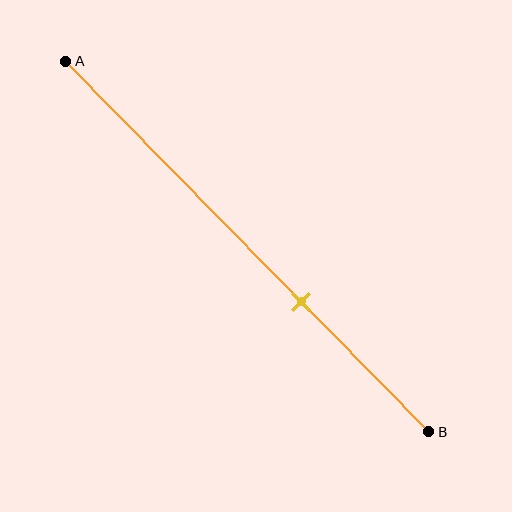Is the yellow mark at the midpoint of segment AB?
No, the mark is at about 65% from A, not at the 50% midpoint.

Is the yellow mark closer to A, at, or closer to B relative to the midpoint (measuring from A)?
The yellow mark is closer to point B than the midpoint of segment AB.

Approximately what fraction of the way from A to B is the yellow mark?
The yellow mark is approximately 65% of the way from A to B.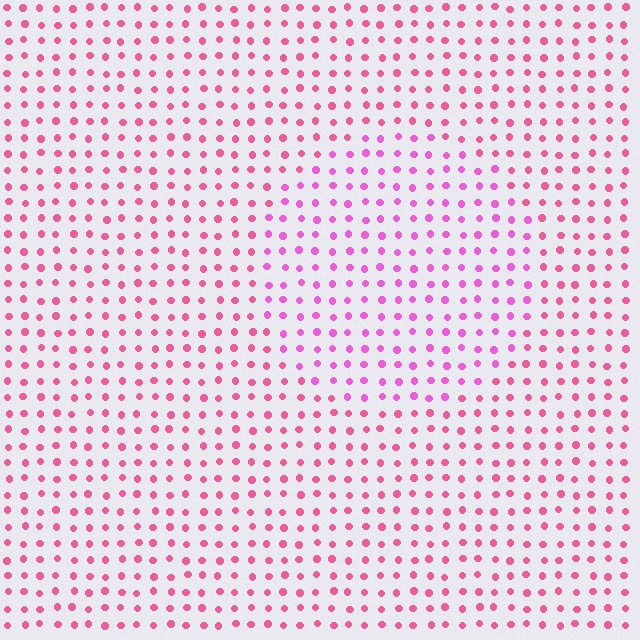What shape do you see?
I see a circle.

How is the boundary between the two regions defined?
The boundary is defined purely by a slight shift in hue (about 25 degrees). Spacing, size, and orientation are identical on both sides.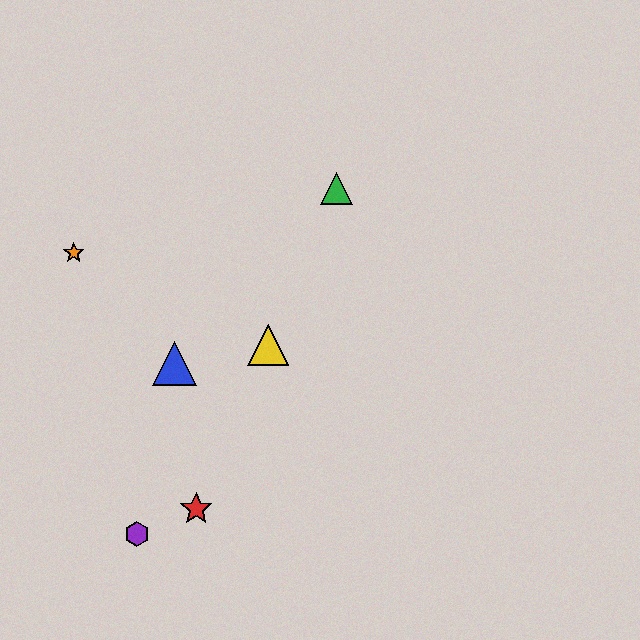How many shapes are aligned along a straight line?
3 shapes (the red star, the green triangle, the yellow triangle) are aligned along a straight line.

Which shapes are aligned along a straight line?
The red star, the green triangle, the yellow triangle are aligned along a straight line.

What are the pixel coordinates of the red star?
The red star is at (196, 509).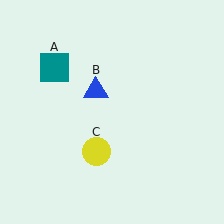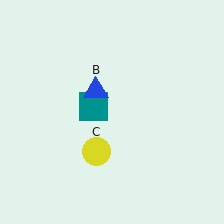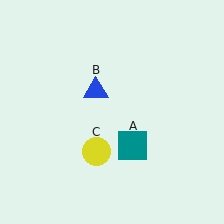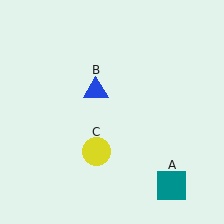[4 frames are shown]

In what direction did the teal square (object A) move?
The teal square (object A) moved down and to the right.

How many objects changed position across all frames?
1 object changed position: teal square (object A).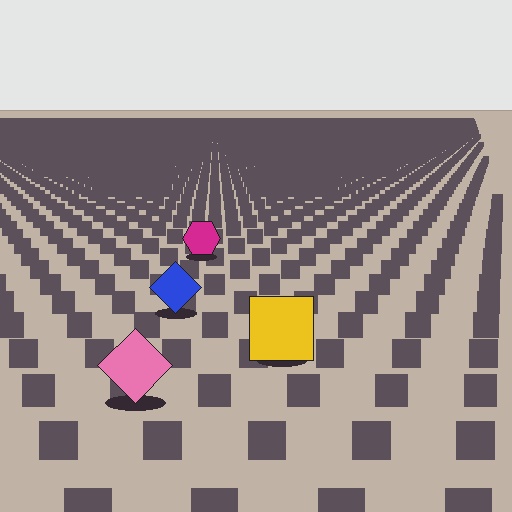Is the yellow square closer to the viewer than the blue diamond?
Yes. The yellow square is closer — you can tell from the texture gradient: the ground texture is coarser near it.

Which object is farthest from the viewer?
The magenta hexagon is farthest from the viewer. It appears smaller and the ground texture around it is denser.